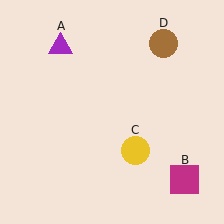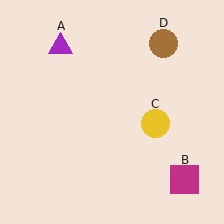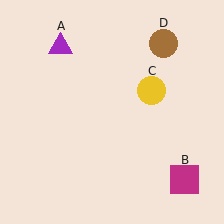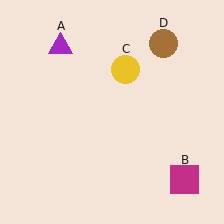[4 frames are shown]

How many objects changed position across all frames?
1 object changed position: yellow circle (object C).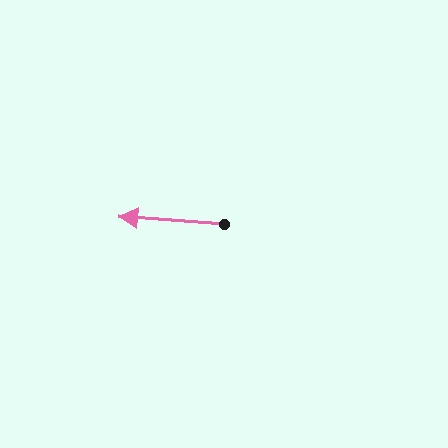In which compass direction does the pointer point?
West.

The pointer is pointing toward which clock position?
Roughly 9 o'clock.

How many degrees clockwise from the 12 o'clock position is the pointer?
Approximately 274 degrees.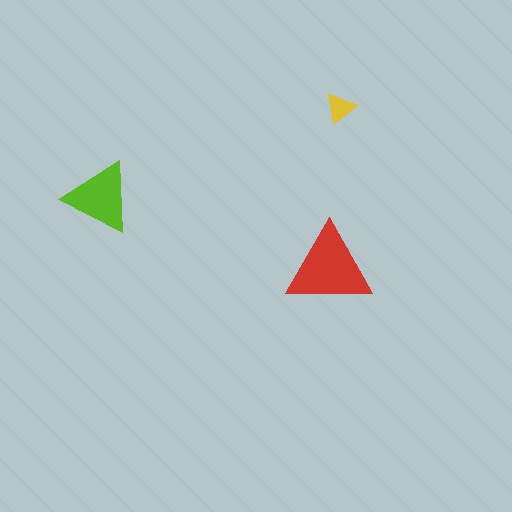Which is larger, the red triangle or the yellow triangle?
The red one.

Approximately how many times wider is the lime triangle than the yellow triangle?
About 2.5 times wider.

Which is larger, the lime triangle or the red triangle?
The red one.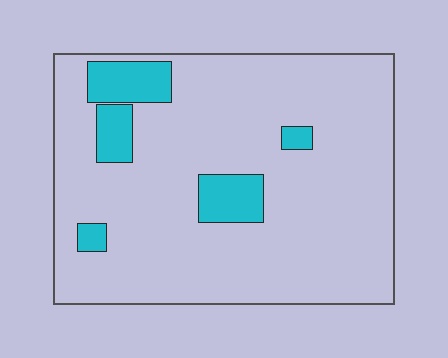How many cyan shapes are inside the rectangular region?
5.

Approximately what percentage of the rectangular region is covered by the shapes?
Approximately 10%.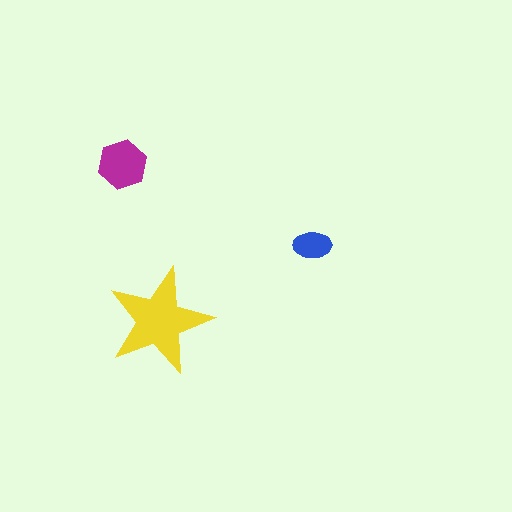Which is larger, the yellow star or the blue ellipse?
The yellow star.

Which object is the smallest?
The blue ellipse.